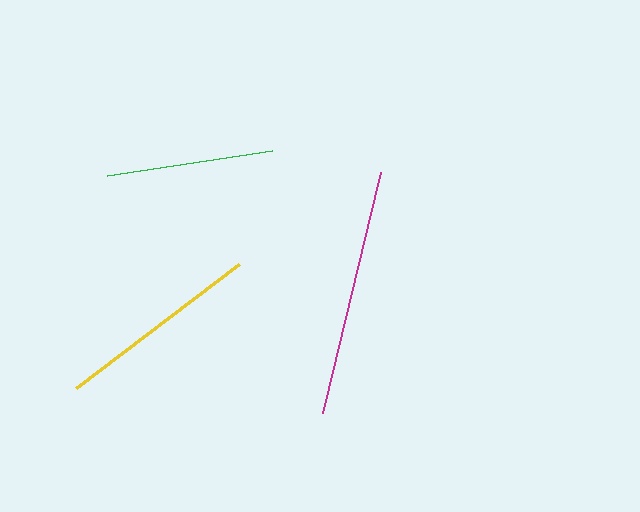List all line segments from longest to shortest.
From longest to shortest: magenta, yellow, green.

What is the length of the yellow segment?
The yellow segment is approximately 205 pixels long.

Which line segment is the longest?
The magenta line is the longest at approximately 248 pixels.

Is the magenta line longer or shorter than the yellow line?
The magenta line is longer than the yellow line.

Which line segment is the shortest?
The green line is the shortest at approximately 167 pixels.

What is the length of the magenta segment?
The magenta segment is approximately 248 pixels long.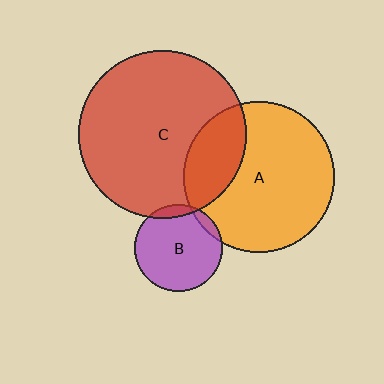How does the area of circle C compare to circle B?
Approximately 3.7 times.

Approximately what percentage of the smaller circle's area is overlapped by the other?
Approximately 5%.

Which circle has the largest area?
Circle C (red).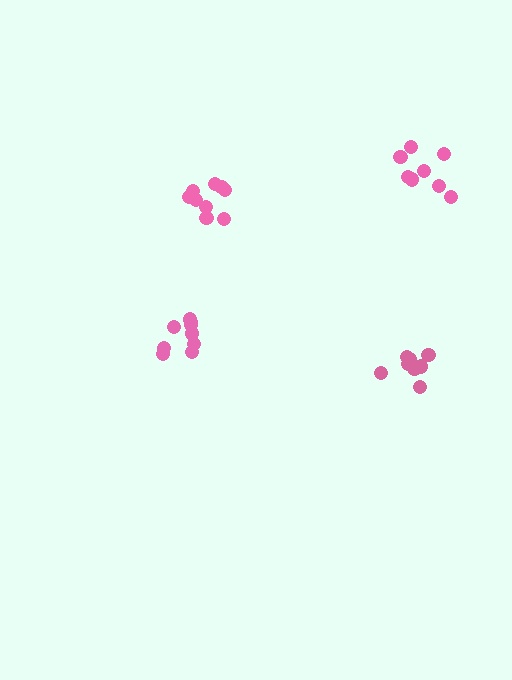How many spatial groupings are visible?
There are 4 spatial groupings.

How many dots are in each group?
Group 1: 8 dots, Group 2: 9 dots, Group 3: 8 dots, Group 4: 9 dots (34 total).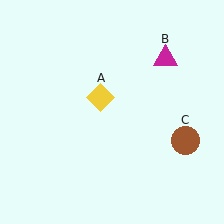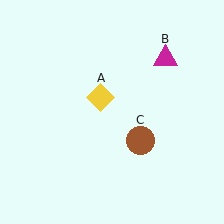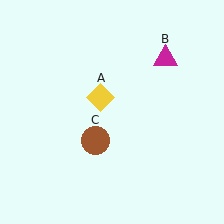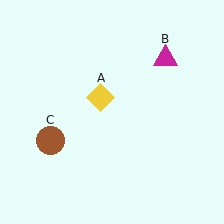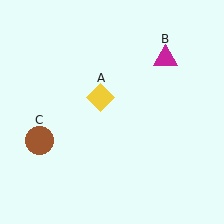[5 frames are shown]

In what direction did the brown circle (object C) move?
The brown circle (object C) moved left.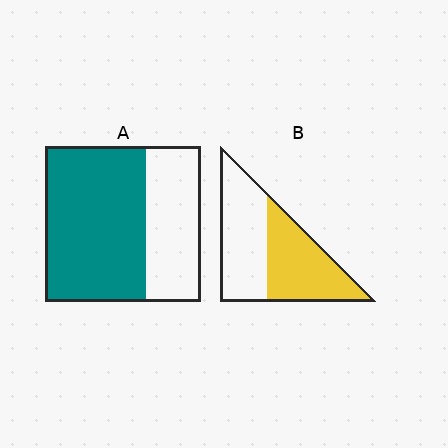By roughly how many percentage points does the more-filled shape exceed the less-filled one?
By roughly 15 percentage points (A over B).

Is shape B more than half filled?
Roughly half.